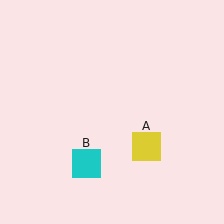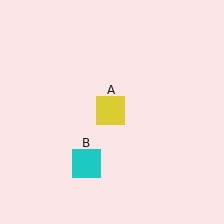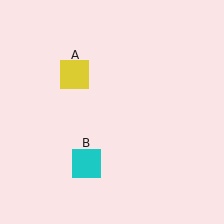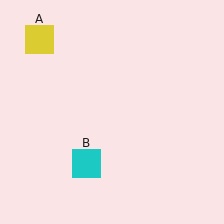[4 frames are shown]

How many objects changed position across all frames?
1 object changed position: yellow square (object A).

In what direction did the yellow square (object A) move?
The yellow square (object A) moved up and to the left.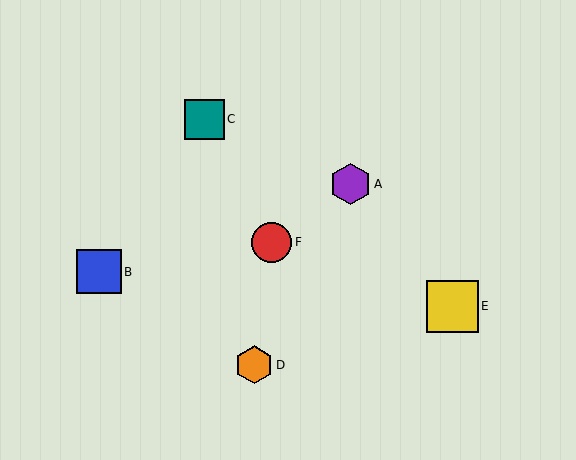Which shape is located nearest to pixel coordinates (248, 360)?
The orange hexagon (labeled D) at (254, 365) is nearest to that location.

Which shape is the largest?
The yellow square (labeled E) is the largest.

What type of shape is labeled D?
Shape D is an orange hexagon.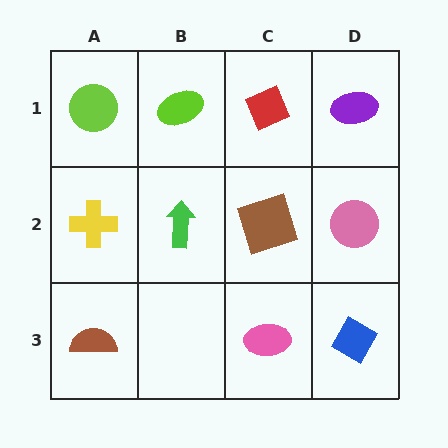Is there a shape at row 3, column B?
No, that cell is empty.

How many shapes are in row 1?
4 shapes.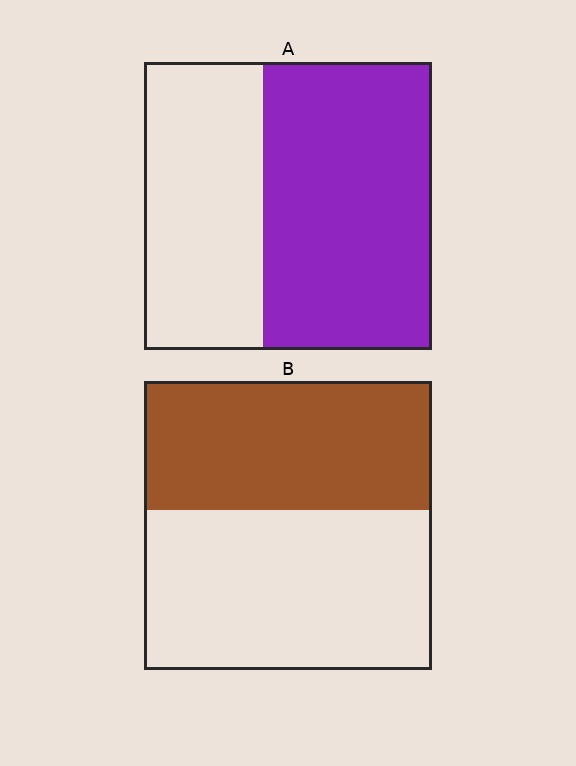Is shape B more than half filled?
No.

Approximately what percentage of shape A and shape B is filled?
A is approximately 60% and B is approximately 45%.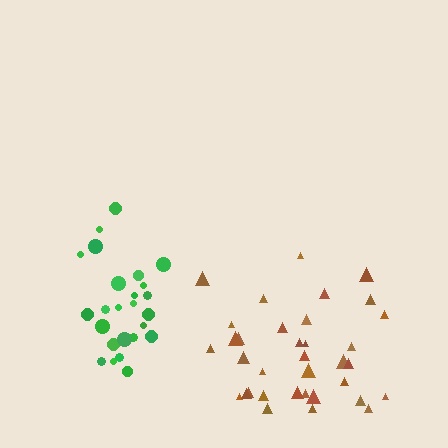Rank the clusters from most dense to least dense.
green, brown.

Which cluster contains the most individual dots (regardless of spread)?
Brown (35).